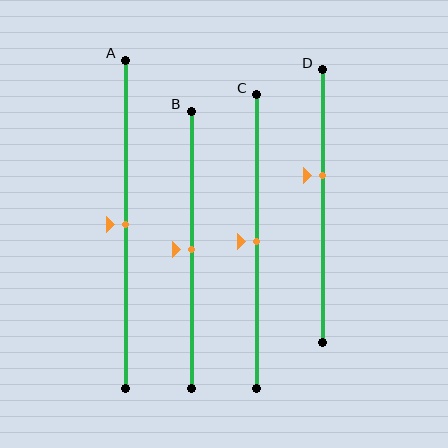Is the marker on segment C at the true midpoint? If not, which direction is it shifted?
Yes, the marker on segment C is at the true midpoint.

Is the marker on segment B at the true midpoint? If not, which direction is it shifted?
Yes, the marker on segment B is at the true midpoint.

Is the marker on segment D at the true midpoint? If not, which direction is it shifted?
No, the marker on segment D is shifted upward by about 11% of the segment length.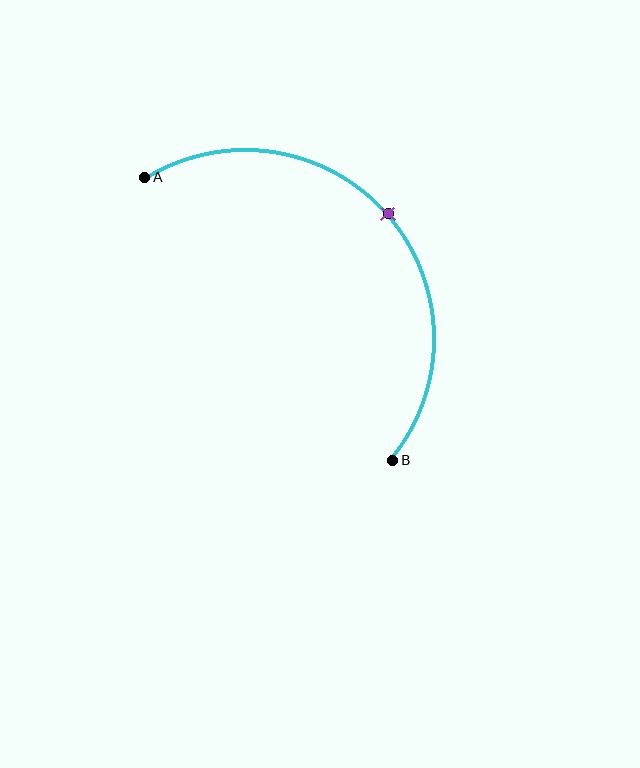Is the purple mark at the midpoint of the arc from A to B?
Yes. The purple mark lies on the arc at equal arc-length from both A and B — it is the arc midpoint.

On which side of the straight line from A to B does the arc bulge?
The arc bulges above and to the right of the straight line connecting A and B.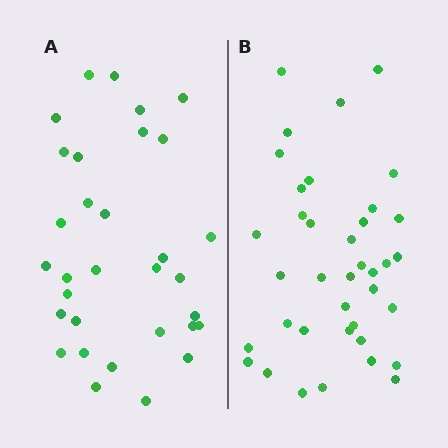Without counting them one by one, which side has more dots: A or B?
Region B (the right region) has more dots.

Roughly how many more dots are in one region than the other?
Region B has about 6 more dots than region A.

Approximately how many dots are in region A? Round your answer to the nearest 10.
About 30 dots. (The exact count is 32, which rounds to 30.)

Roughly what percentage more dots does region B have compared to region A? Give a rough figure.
About 20% more.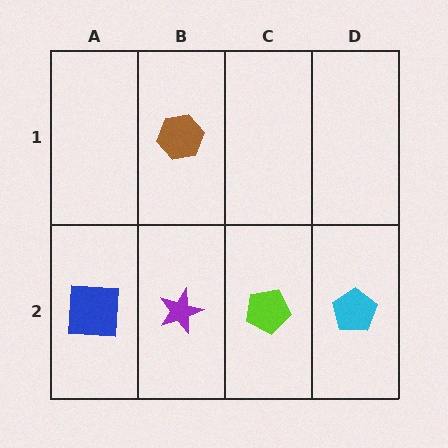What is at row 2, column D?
A cyan pentagon.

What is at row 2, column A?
A blue square.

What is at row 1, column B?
A brown hexagon.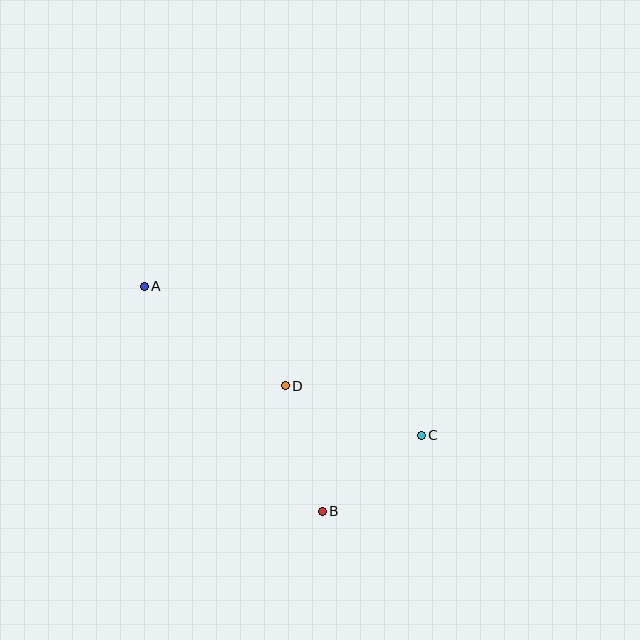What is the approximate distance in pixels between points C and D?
The distance between C and D is approximately 145 pixels.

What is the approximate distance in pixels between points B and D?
The distance between B and D is approximately 131 pixels.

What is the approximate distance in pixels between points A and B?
The distance between A and B is approximately 287 pixels.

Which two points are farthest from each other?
Points A and C are farthest from each other.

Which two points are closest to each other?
Points B and C are closest to each other.